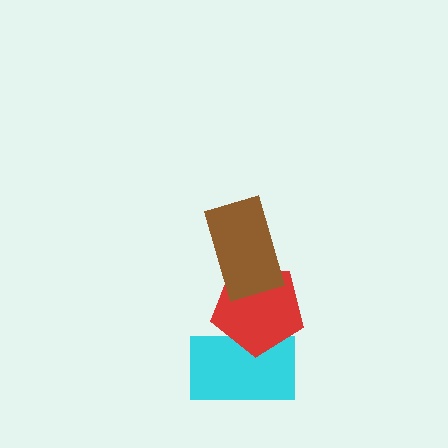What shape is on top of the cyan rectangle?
The red pentagon is on top of the cyan rectangle.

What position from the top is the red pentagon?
The red pentagon is 2nd from the top.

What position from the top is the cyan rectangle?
The cyan rectangle is 3rd from the top.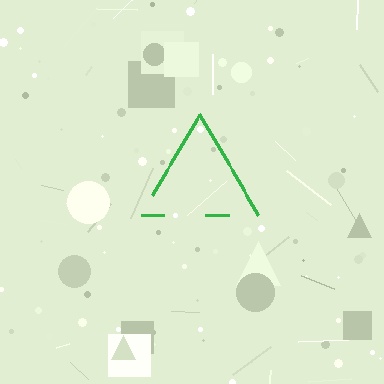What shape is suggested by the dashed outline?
The dashed outline suggests a triangle.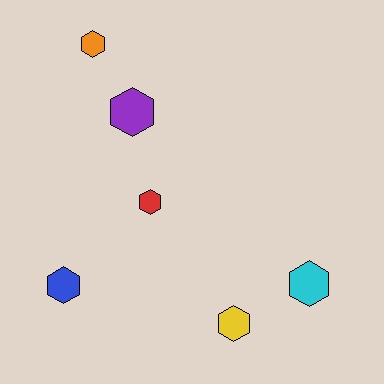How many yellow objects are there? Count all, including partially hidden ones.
There is 1 yellow object.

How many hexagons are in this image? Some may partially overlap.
There are 6 hexagons.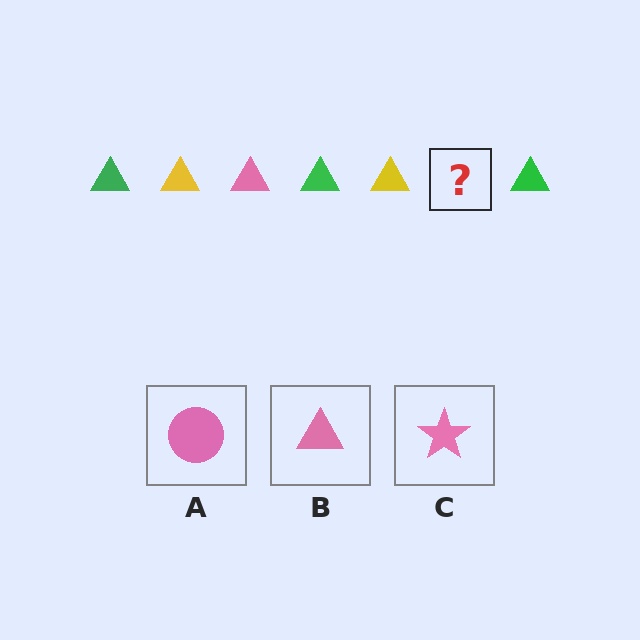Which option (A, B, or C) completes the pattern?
B.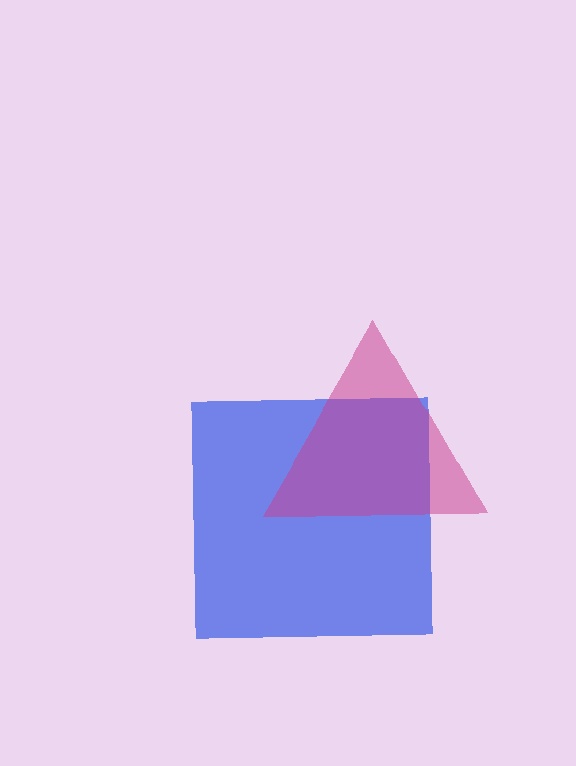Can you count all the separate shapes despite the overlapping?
Yes, there are 2 separate shapes.